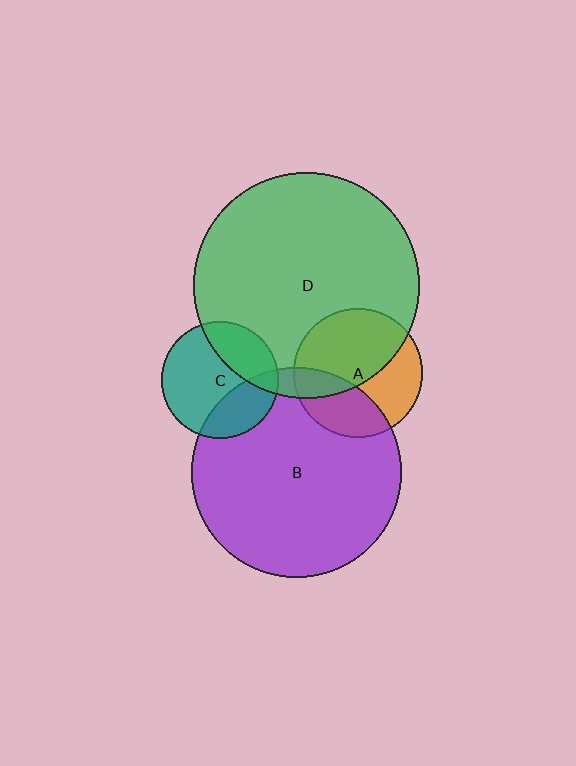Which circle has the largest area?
Circle D (green).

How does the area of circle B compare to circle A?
Approximately 2.7 times.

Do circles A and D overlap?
Yes.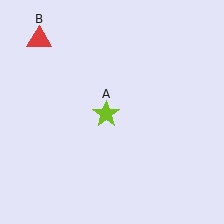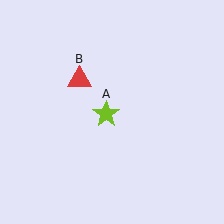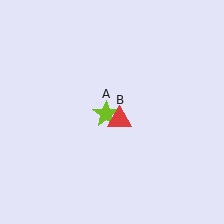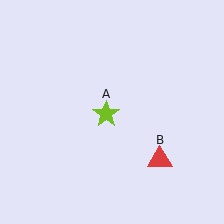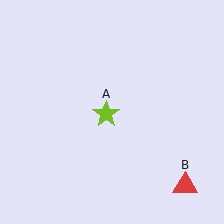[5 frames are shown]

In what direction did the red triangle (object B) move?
The red triangle (object B) moved down and to the right.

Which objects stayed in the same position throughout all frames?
Lime star (object A) remained stationary.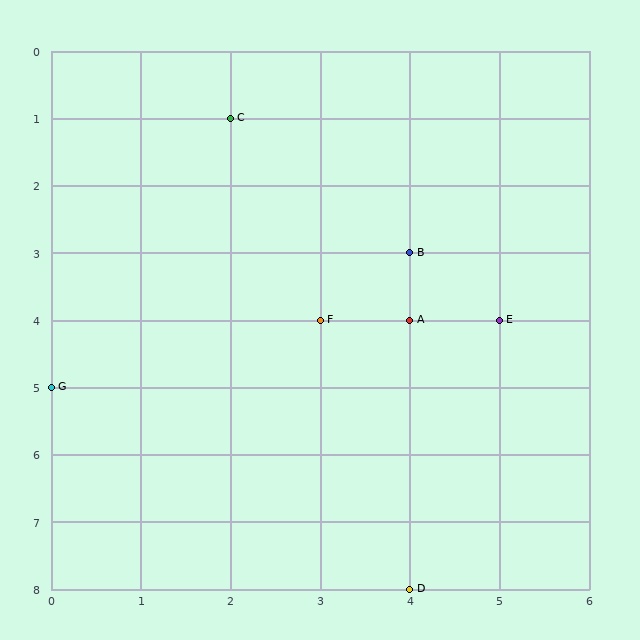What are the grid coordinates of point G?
Point G is at grid coordinates (0, 5).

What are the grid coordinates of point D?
Point D is at grid coordinates (4, 8).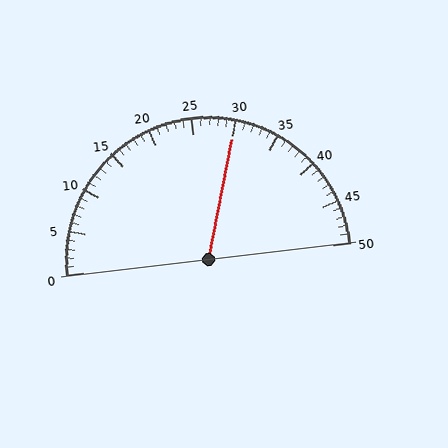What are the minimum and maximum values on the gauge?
The gauge ranges from 0 to 50.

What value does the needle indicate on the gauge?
The needle indicates approximately 30.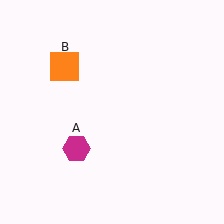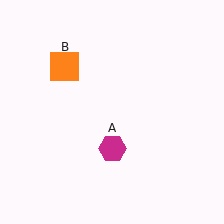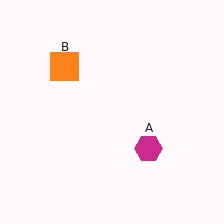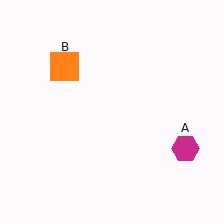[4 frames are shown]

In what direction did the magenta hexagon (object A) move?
The magenta hexagon (object A) moved right.